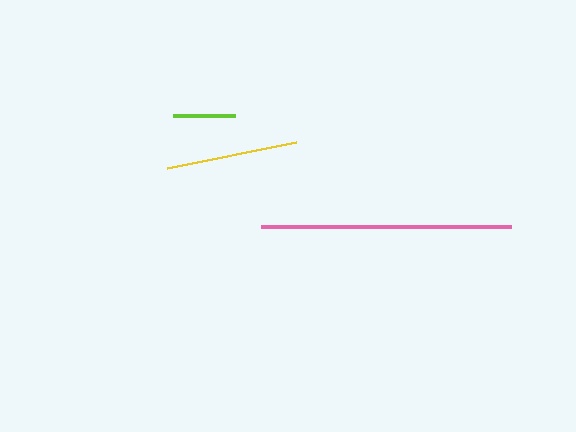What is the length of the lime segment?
The lime segment is approximately 62 pixels long.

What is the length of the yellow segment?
The yellow segment is approximately 132 pixels long.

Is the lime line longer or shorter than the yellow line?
The yellow line is longer than the lime line.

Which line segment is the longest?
The pink line is the longest at approximately 250 pixels.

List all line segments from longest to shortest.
From longest to shortest: pink, yellow, lime.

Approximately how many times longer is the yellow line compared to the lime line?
The yellow line is approximately 2.1 times the length of the lime line.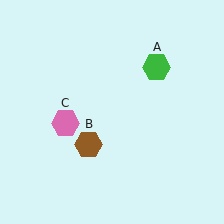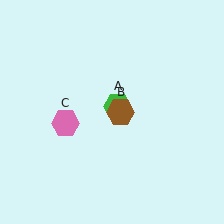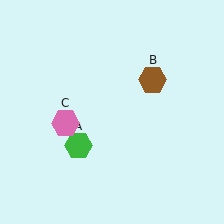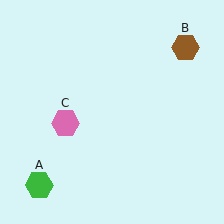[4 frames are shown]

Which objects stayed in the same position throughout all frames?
Pink hexagon (object C) remained stationary.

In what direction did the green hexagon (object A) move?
The green hexagon (object A) moved down and to the left.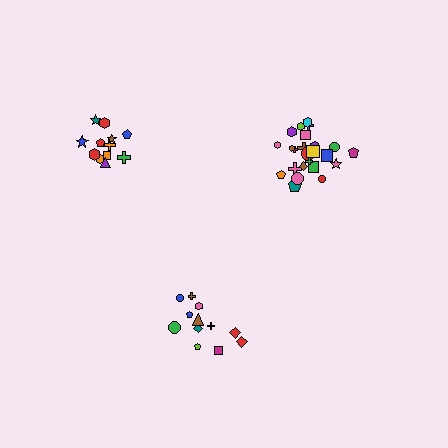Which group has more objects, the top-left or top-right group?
The top-right group.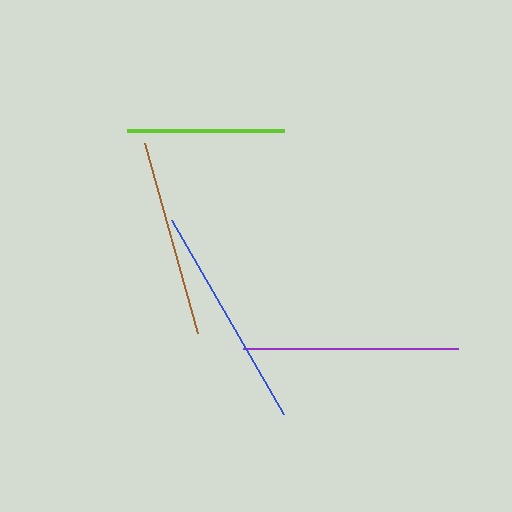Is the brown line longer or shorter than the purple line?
The purple line is longer than the brown line.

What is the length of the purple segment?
The purple segment is approximately 215 pixels long.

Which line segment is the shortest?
The lime line is the shortest at approximately 156 pixels.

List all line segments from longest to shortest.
From longest to shortest: blue, purple, brown, lime.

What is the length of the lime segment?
The lime segment is approximately 156 pixels long.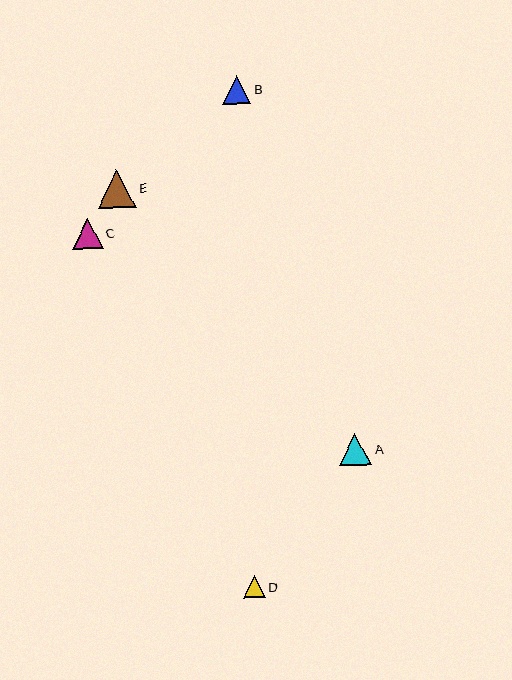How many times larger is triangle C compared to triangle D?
Triangle C is approximately 1.4 times the size of triangle D.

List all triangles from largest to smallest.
From largest to smallest: E, A, C, B, D.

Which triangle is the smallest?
Triangle D is the smallest with a size of approximately 22 pixels.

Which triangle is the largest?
Triangle E is the largest with a size of approximately 38 pixels.